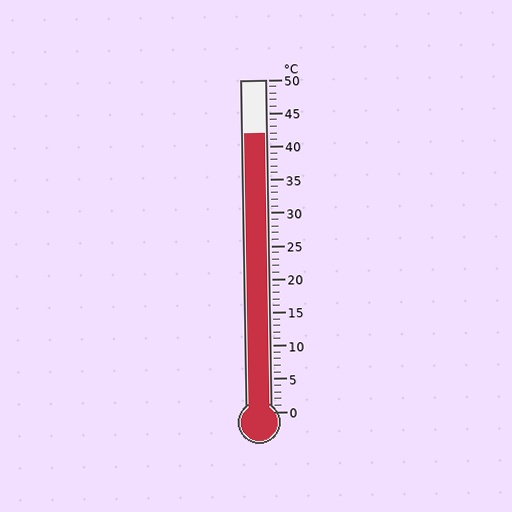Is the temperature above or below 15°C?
The temperature is above 15°C.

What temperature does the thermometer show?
The thermometer shows approximately 42°C.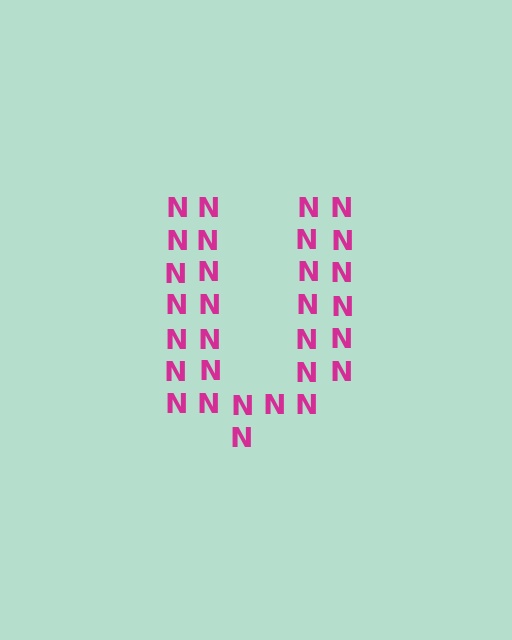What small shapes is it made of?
It is made of small letter N's.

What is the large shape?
The large shape is the letter U.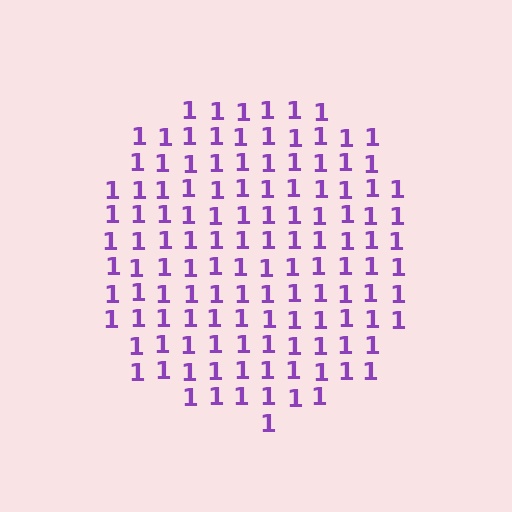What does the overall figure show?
The overall figure shows a circle.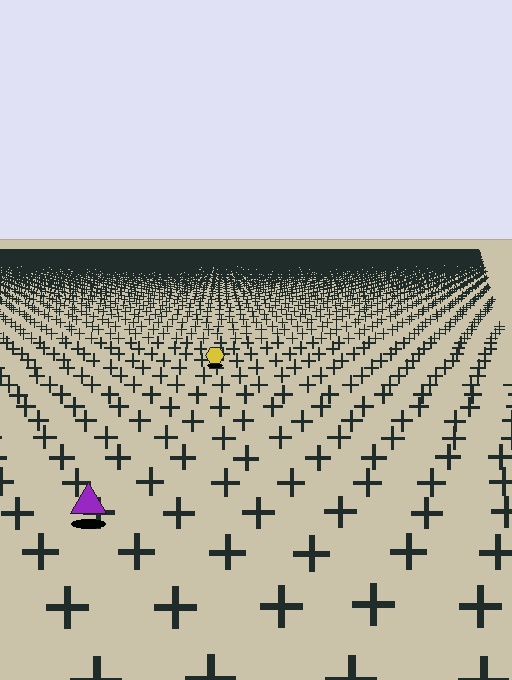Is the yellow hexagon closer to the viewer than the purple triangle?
No. The purple triangle is closer — you can tell from the texture gradient: the ground texture is coarser near it.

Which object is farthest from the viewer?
The yellow hexagon is farthest from the viewer. It appears smaller and the ground texture around it is denser.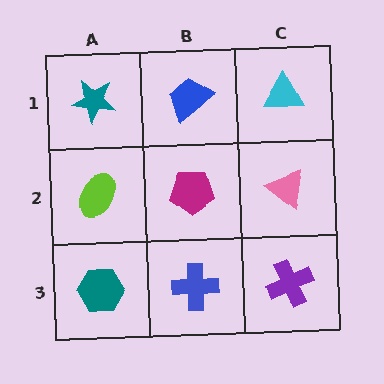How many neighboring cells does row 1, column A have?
2.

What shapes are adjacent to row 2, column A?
A teal star (row 1, column A), a teal hexagon (row 3, column A), a magenta pentagon (row 2, column B).